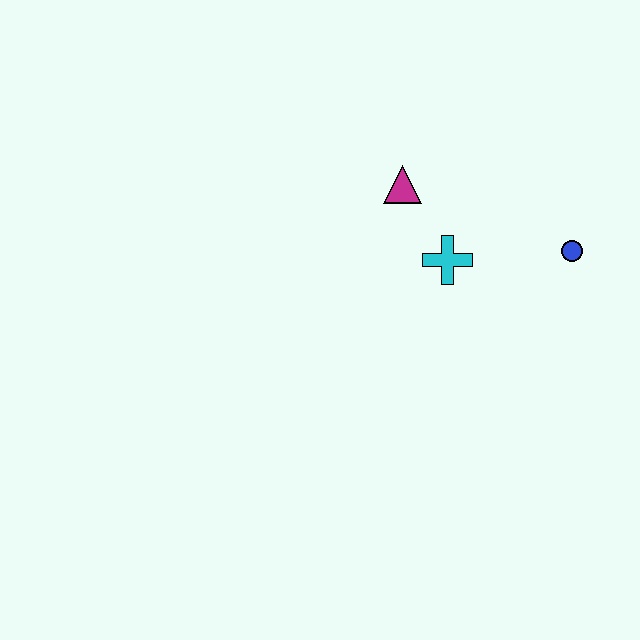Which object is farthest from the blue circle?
The magenta triangle is farthest from the blue circle.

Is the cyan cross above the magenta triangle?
No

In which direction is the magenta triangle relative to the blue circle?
The magenta triangle is to the left of the blue circle.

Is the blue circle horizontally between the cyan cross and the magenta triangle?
No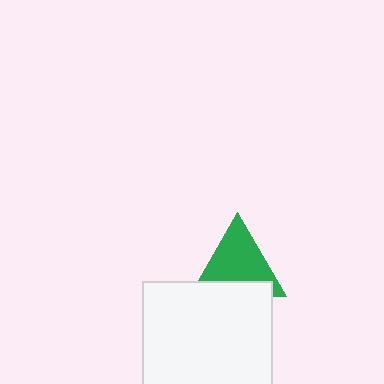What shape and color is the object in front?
The object in front is a white rectangle.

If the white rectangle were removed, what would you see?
You would see the complete green triangle.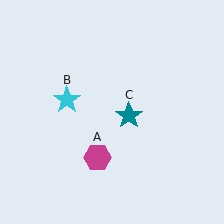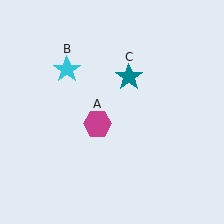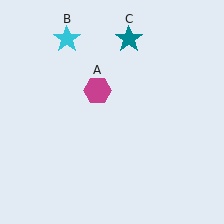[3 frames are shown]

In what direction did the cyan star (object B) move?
The cyan star (object B) moved up.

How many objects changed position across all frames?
3 objects changed position: magenta hexagon (object A), cyan star (object B), teal star (object C).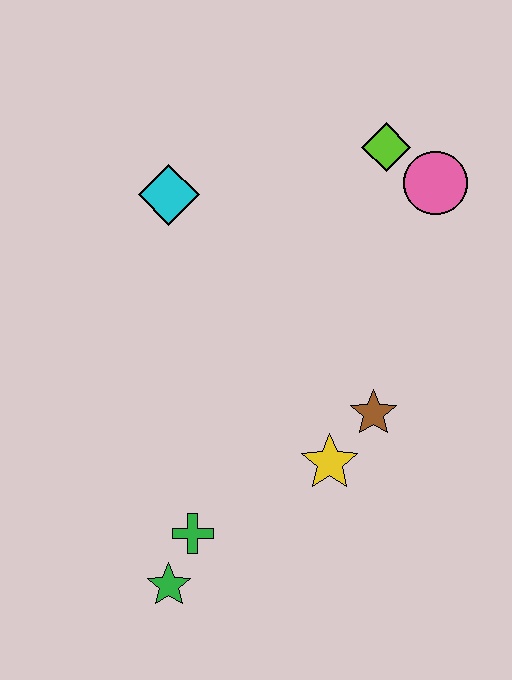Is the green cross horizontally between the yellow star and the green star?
Yes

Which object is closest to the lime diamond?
The pink circle is closest to the lime diamond.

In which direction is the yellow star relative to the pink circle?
The yellow star is below the pink circle.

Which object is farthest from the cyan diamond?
The green star is farthest from the cyan diamond.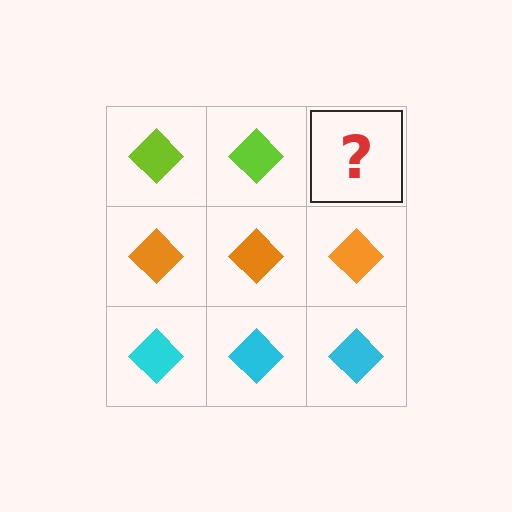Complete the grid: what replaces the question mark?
The question mark should be replaced with a lime diamond.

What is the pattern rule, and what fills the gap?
The rule is that each row has a consistent color. The gap should be filled with a lime diamond.